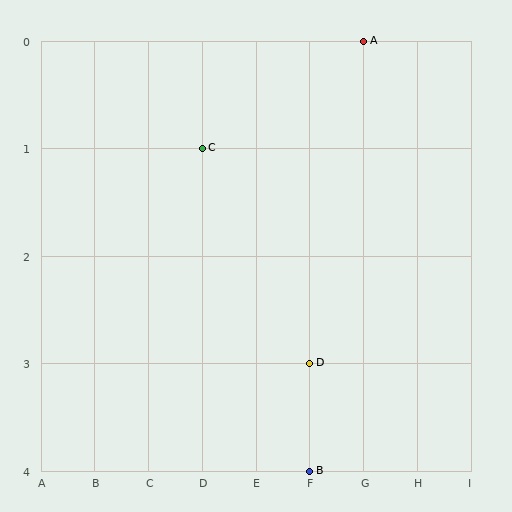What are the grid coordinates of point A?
Point A is at grid coordinates (G, 0).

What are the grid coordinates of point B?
Point B is at grid coordinates (F, 4).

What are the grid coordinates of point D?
Point D is at grid coordinates (F, 3).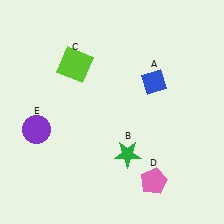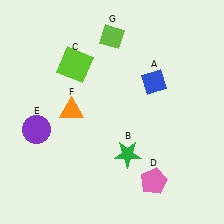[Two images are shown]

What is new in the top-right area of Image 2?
A lime diamond (G) was added in the top-right area of Image 2.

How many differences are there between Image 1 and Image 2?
There are 2 differences between the two images.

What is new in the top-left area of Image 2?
An orange triangle (F) was added in the top-left area of Image 2.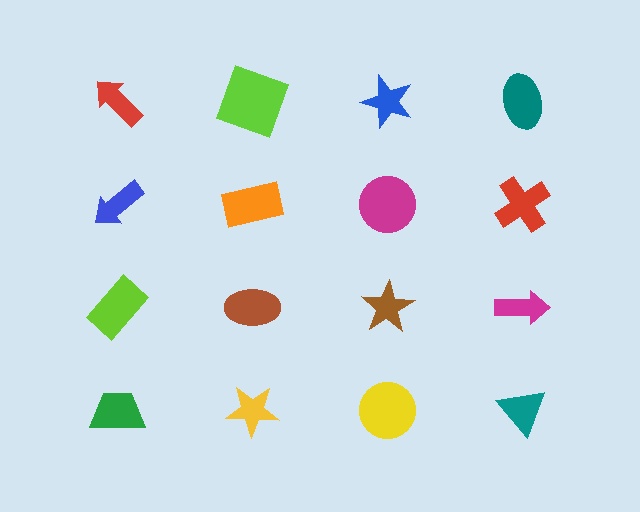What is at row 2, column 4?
A red cross.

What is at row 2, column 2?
An orange rectangle.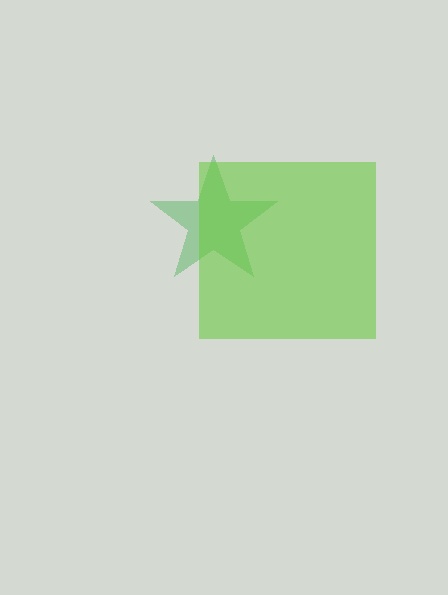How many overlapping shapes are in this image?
There are 2 overlapping shapes in the image.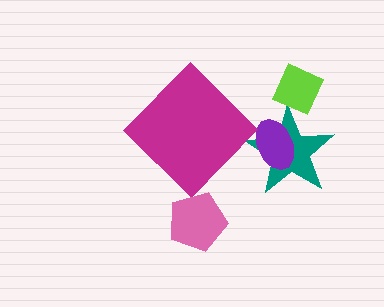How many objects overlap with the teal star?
2 objects overlap with the teal star.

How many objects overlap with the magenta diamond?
0 objects overlap with the magenta diamond.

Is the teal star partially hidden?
Yes, it is partially covered by another shape.